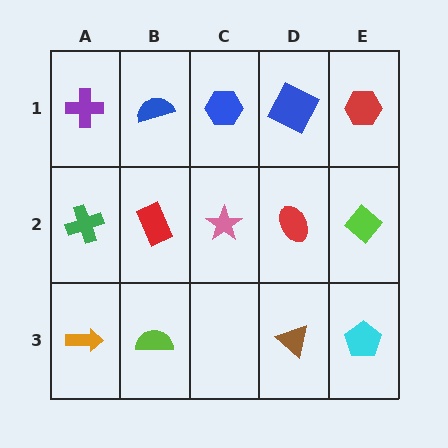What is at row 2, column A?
A green cross.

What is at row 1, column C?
A blue hexagon.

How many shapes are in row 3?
4 shapes.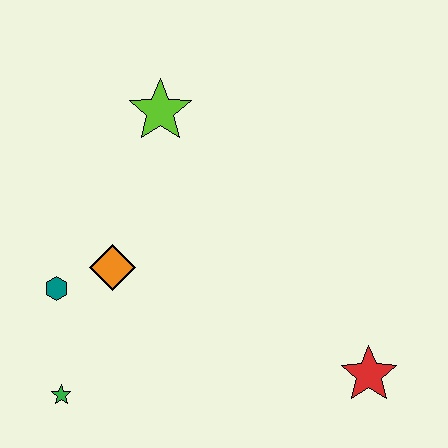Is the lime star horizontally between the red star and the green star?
Yes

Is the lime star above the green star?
Yes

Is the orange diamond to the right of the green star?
Yes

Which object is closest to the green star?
The teal hexagon is closest to the green star.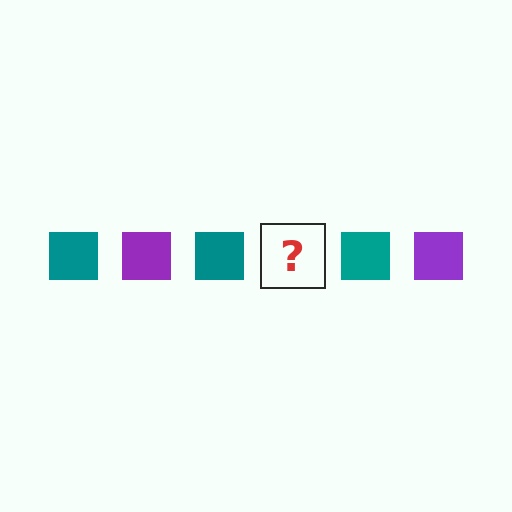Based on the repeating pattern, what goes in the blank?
The blank should be a purple square.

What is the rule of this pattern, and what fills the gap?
The rule is that the pattern cycles through teal, purple squares. The gap should be filled with a purple square.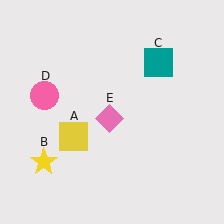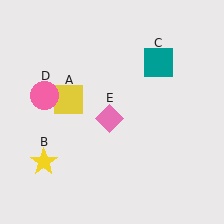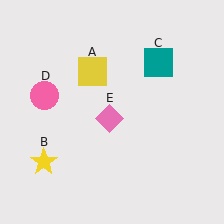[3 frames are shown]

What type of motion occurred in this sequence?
The yellow square (object A) rotated clockwise around the center of the scene.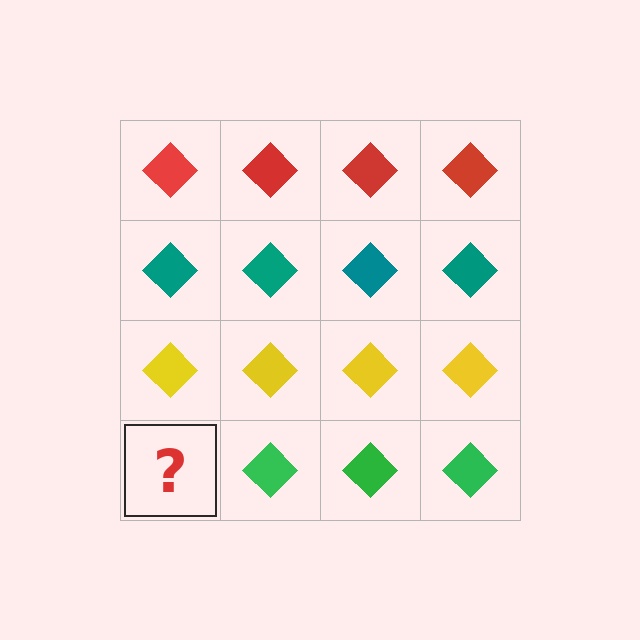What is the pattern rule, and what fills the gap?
The rule is that each row has a consistent color. The gap should be filled with a green diamond.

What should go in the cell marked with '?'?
The missing cell should contain a green diamond.